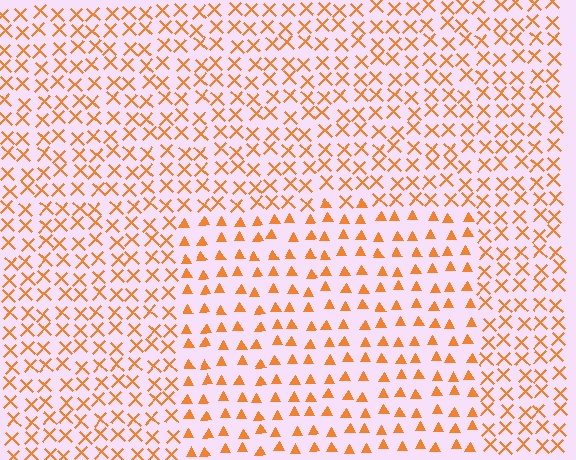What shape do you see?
I see a rectangle.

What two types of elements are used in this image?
The image uses triangles inside the rectangle region and X marks outside it.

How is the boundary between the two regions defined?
The boundary is defined by a change in element shape: triangles inside vs. X marks outside. All elements share the same color and spacing.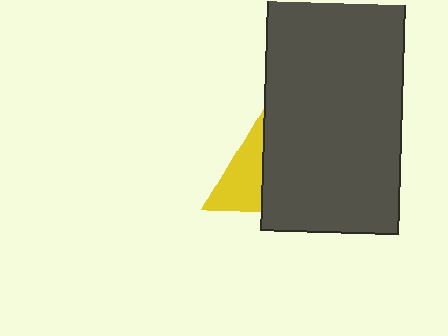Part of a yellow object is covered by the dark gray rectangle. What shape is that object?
It is a triangle.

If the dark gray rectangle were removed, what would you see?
You would see the complete yellow triangle.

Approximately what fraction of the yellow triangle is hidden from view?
Roughly 61% of the yellow triangle is hidden behind the dark gray rectangle.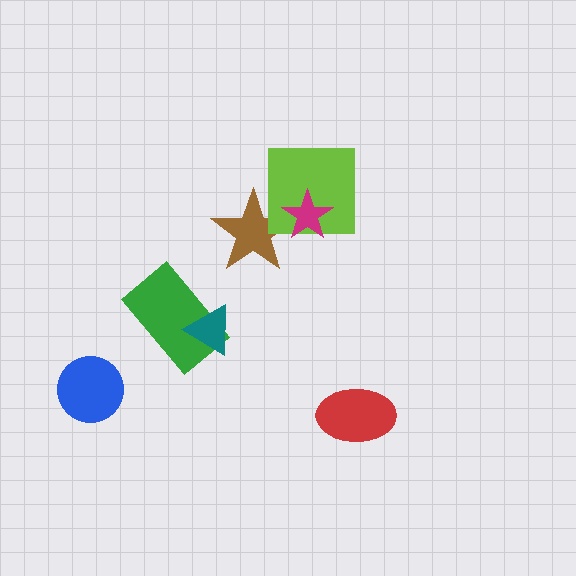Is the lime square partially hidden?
Yes, it is partially covered by another shape.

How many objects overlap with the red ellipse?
0 objects overlap with the red ellipse.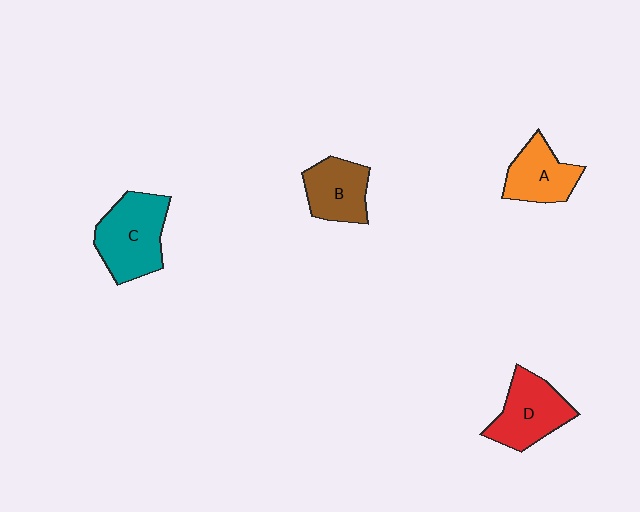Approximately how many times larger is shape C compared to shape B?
Approximately 1.4 times.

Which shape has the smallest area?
Shape A (orange).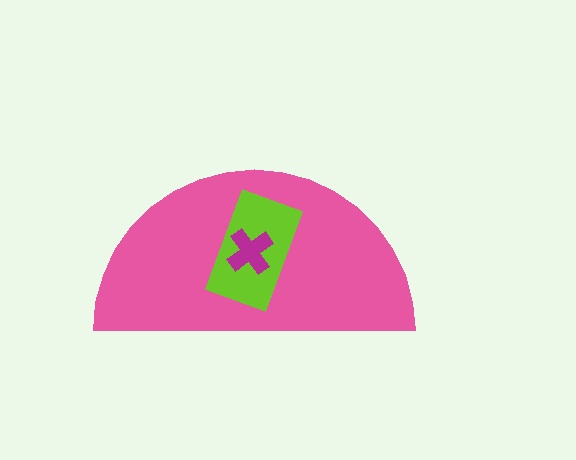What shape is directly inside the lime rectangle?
The magenta cross.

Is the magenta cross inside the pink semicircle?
Yes.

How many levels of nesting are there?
3.